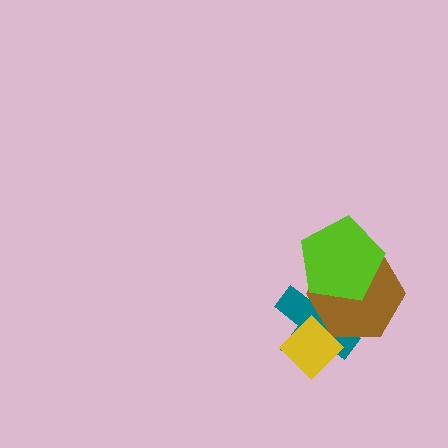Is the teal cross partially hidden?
Yes, it is partially covered by another shape.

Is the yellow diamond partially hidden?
No, no other shape covers it.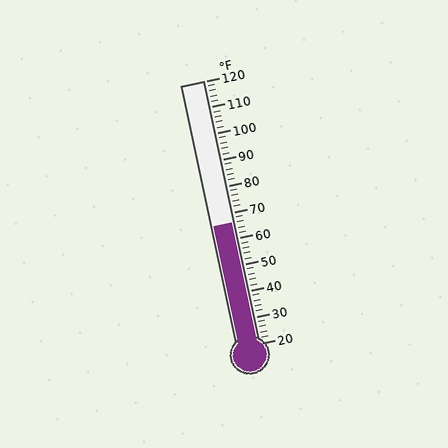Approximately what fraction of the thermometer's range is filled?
The thermometer is filled to approximately 45% of its range.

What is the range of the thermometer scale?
The thermometer scale ranges from 20°F to 120°F.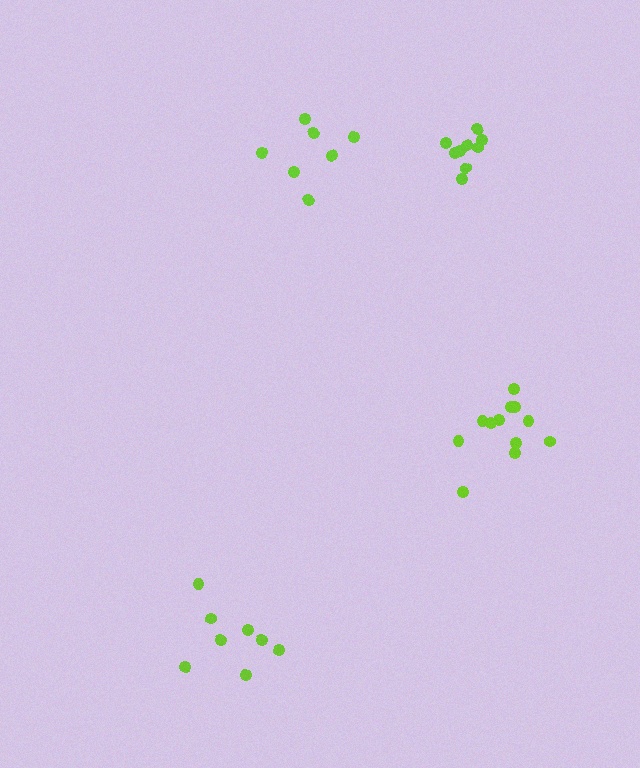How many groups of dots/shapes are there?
There are 4 groups.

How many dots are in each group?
Group 1: 7 dots, Group 2: 9 dots, Group 3: 12 dots, Group 4: 8 dots (36 total).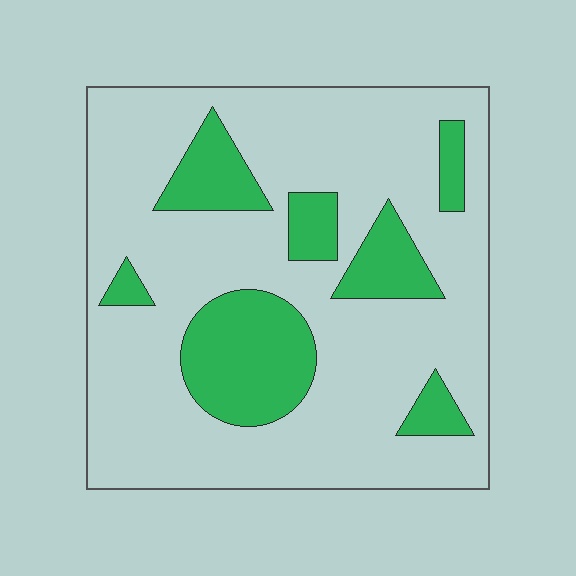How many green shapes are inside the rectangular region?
7.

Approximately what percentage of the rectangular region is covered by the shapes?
Approximately 25%.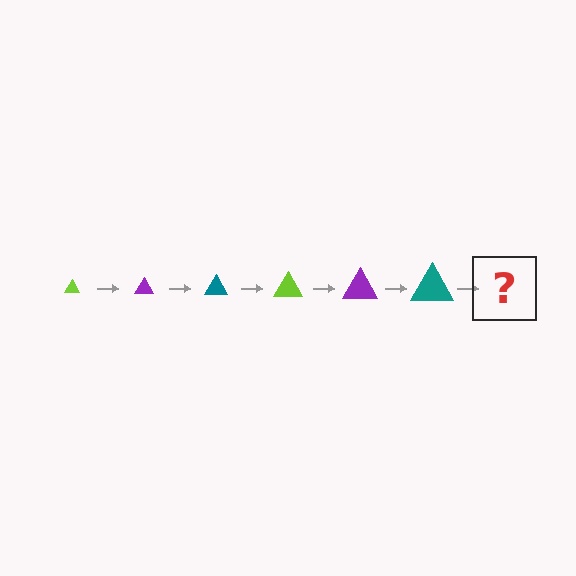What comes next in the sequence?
The next element should be a lime triangle, larger than the previous one.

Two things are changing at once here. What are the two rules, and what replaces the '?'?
The two rules are that the triangle grows larger each step and the color cycles through lime, purple, and teal. The '?' should be a lime triangle, larger than the previous one.